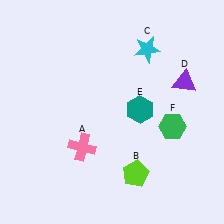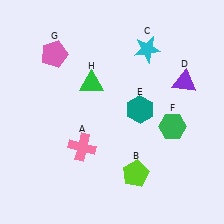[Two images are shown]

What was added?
A pink pentagon (G), a green triangle (H) were added in Image 2.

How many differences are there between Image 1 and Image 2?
There are 2 differences between the two images.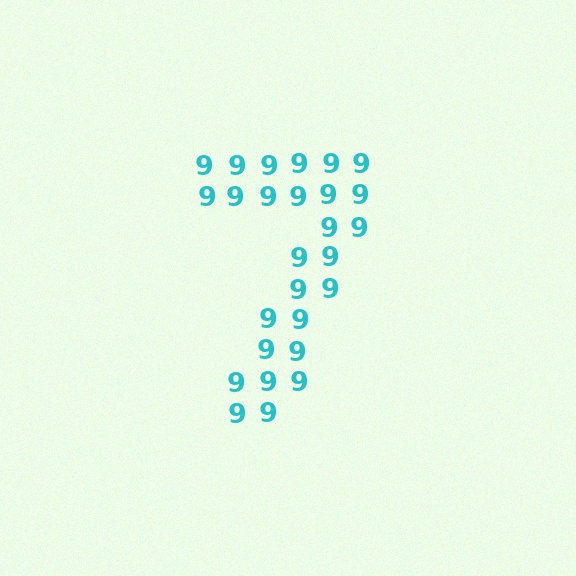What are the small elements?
The small elements are digit 9's.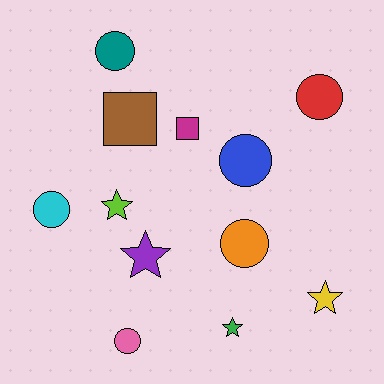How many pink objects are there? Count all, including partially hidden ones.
There is 1 pink object.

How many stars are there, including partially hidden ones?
There are 4 stars.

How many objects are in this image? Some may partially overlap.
There are 12 objects.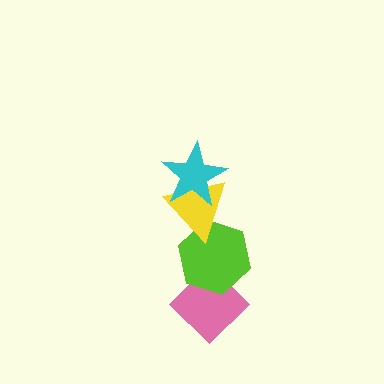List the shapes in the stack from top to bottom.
From top to bottom: the cyan star, the yellow triangle, the lime hexagon, the pink diamond.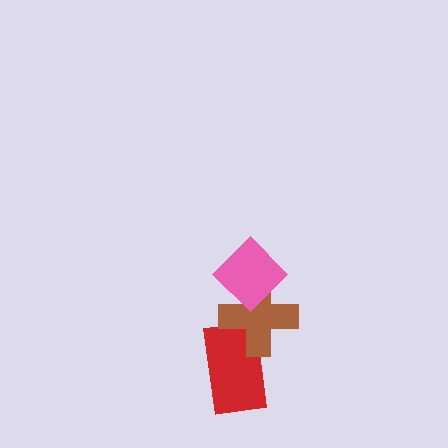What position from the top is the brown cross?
The brown cross is 2nd from the top.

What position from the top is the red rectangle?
The red rectangle is 3rd from the top.